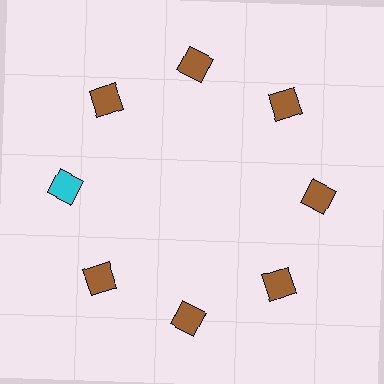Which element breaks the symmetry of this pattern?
The cyan square at roughly the 9 o'clock position breaks the symmetry. All other shapes are brown squares.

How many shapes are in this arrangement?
There are 8 shapes arranged in a ring pattern.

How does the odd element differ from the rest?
It has a different color: cyan instead of brown.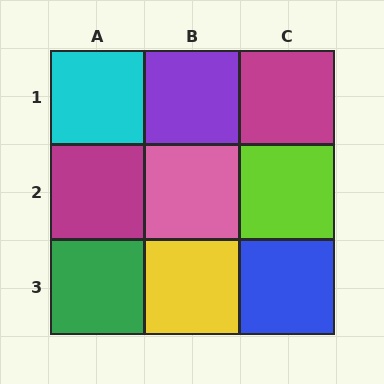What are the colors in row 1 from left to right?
Cyan, purple, magenta.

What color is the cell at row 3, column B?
Yellow.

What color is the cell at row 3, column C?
Blue.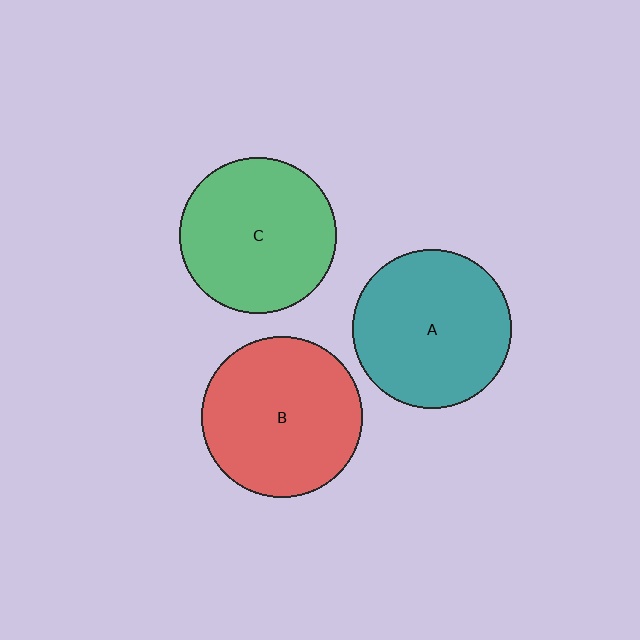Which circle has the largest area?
Circle B (red).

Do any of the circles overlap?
No, none of the circles overlap.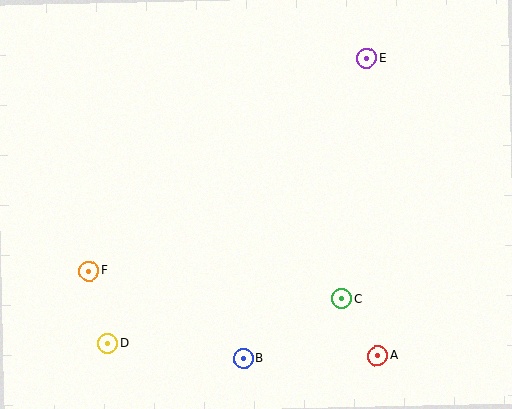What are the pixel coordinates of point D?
Point D is at (108, 344).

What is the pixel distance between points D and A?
The distance between D and A is 271 pixels.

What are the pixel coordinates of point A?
Point A is at (378, 356).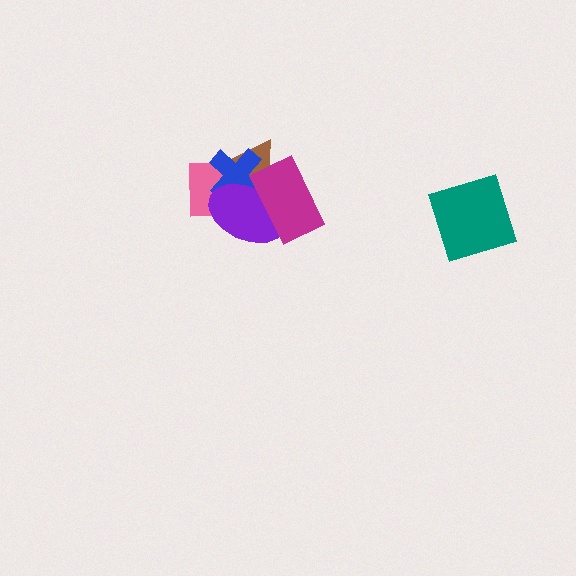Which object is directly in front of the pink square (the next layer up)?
The brown triangle is directly in front of the pink square.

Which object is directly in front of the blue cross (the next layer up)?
The purple ellipse is directly in front of the blue cross.